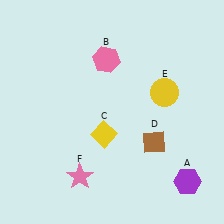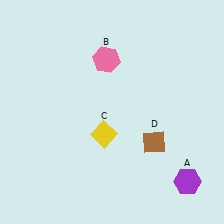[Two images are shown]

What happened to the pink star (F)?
The pink star (F) was removed in Image 2. It was in the bottom-left area of Image 1.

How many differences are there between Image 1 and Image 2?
There are 2 differences between the two images.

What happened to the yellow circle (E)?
The yellow circle (E) was removed in Image 2. It was in the top-right area of Image 1.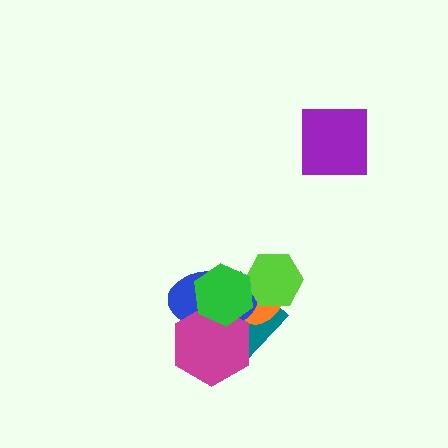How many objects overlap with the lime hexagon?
4 objects overlap with the lime hexagon.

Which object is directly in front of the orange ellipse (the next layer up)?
The blue ellipse is directly in front of the orange ellipse.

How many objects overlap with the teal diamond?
5 objects overlap with the teal diamond.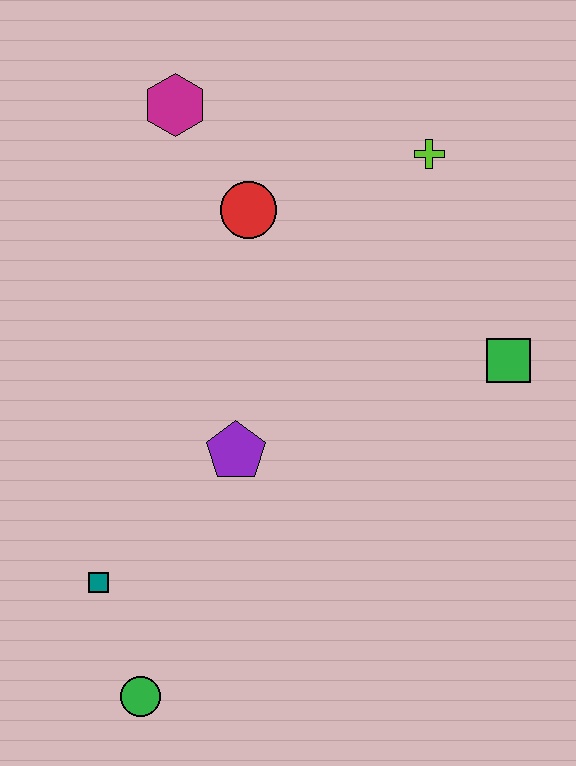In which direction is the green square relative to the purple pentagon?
The green square is to the right of the purple pentagon.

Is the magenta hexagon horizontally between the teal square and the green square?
Yes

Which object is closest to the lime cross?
The red circle is closest to the lime cross.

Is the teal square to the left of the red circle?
Yes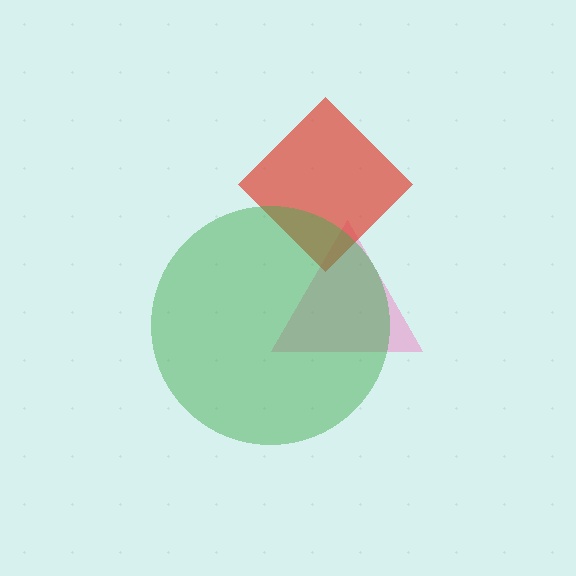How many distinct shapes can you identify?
There are 3 distinct shapes: a pink triangle, a red diamond, a green circle.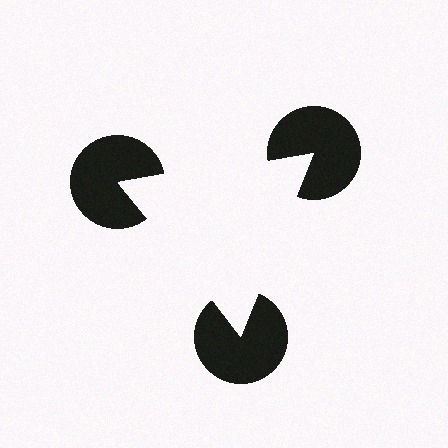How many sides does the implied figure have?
3 sides.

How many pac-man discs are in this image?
There are 3 — one at each vertex of the illusory triangle.